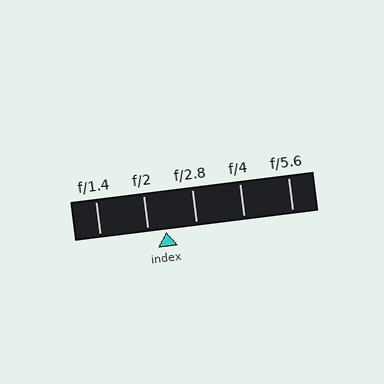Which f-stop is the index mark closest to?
The index mark is closest to f/2.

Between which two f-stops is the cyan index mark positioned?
The index mark is between f/2 and f/2.8.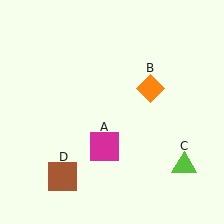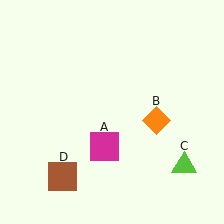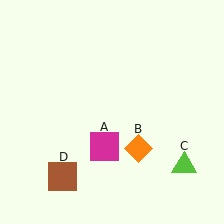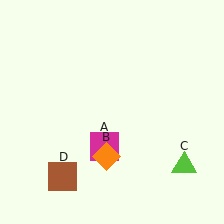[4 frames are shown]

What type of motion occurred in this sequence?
The orange diamond (object B) rotated clockwise around the center of the scene.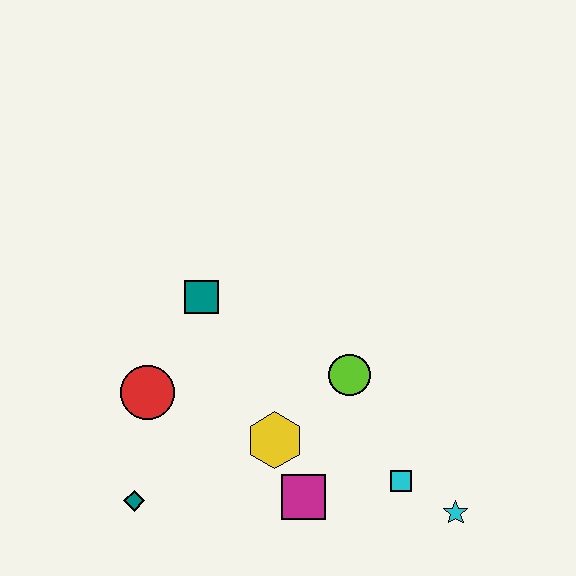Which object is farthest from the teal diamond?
The cyan star is farthest from the teal diamond.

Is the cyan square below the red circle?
Yes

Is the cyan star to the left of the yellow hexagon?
No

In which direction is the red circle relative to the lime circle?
The red circle is to the left of the lime circle.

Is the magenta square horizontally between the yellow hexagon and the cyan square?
Yes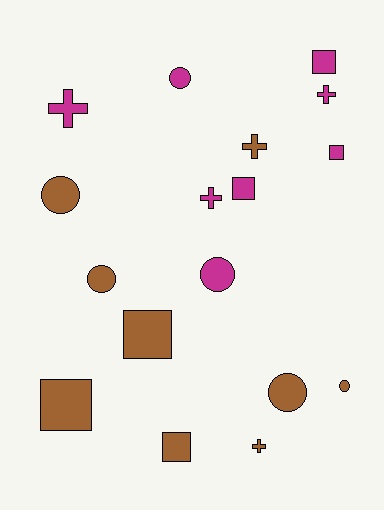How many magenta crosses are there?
There are 3 magenta crosses.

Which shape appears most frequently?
Square, with 6 objects.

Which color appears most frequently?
Brown, with 9 objects.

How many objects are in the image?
There are 17 objects.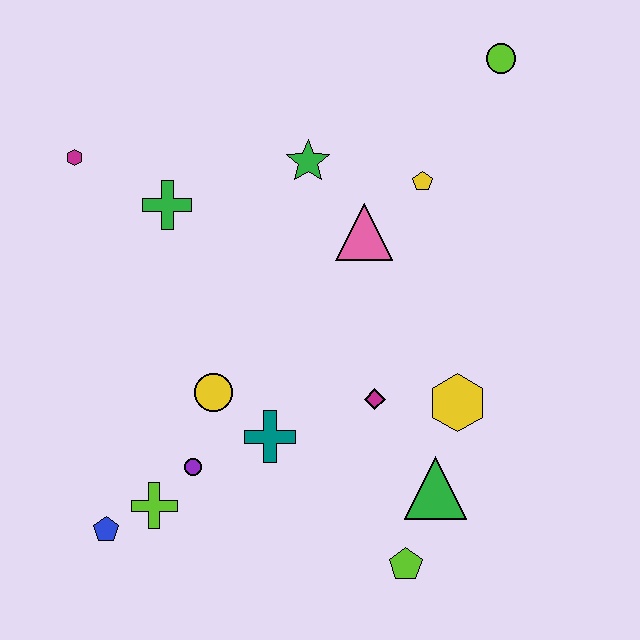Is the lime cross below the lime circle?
Yes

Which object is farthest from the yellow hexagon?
The magenta hexagon is farthest from the yellow hexagon.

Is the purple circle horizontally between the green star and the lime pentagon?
No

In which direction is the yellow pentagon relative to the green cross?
The yellow pentagon is to the right of the green cross.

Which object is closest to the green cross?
The magenta hexagon is closest to the green cross.